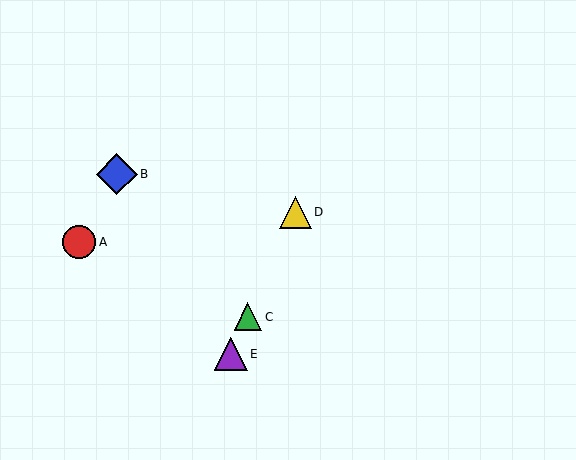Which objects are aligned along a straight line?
Objects C, D, E are aligned along a straight line.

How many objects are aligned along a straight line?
3 objects (C, D, E) are aligned along a straight line.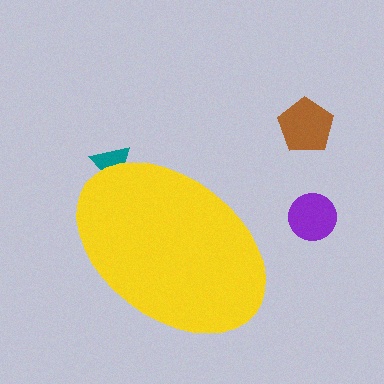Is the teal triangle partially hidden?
Yes, the teal triangle is partially hidden behind the yellow ellipse.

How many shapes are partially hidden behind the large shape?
1 shape is partially hidden.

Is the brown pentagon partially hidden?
No, the brown pentagon is fully visible.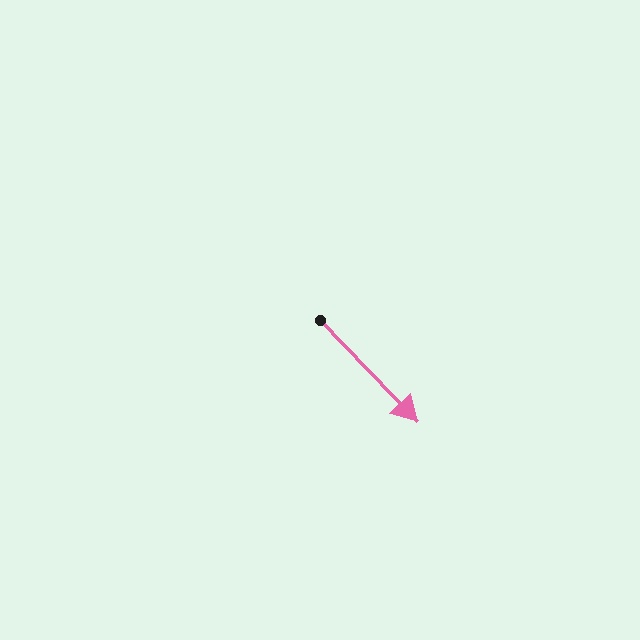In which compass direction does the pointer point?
Southeast.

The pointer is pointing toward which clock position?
Roughly 5 o'clock.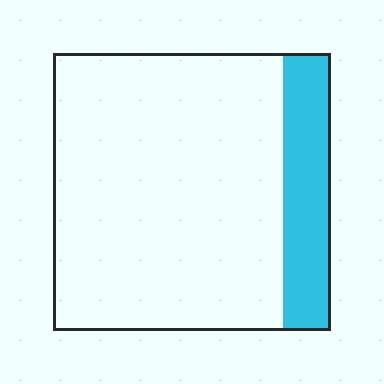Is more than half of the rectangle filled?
No.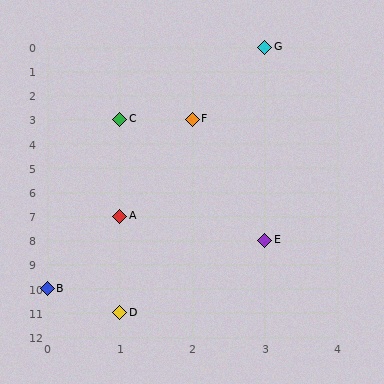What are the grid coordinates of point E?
Point E is at grid coordinates (3, 8).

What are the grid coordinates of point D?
Point D is at grid coordinates (1, 11).